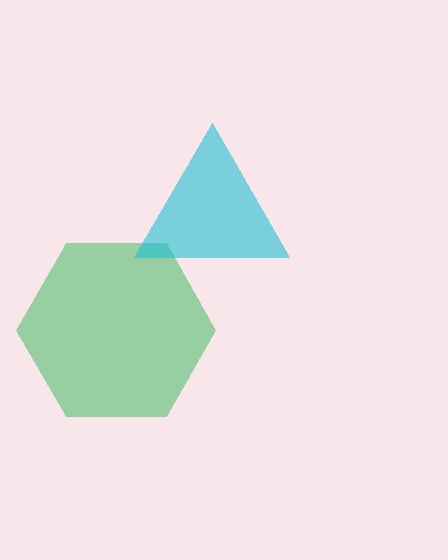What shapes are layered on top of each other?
The layered shapes are: a green hexagon, a cyan triangle.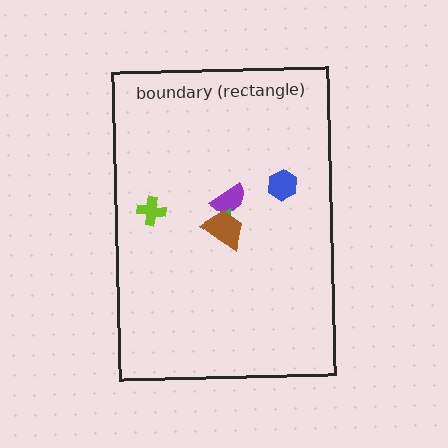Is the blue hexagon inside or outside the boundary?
Inside.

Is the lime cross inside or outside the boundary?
Inside.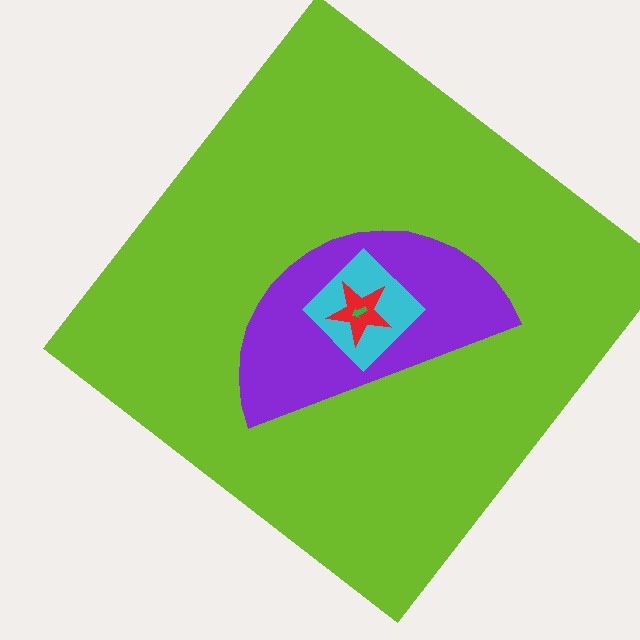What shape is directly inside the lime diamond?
The purple semicircle.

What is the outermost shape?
The lime diamond.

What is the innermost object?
The green arrow.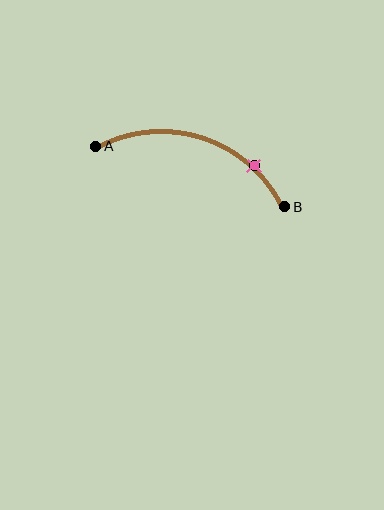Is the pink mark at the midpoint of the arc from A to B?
No. The pink mark lies on the arc but is closer to endpoint B. The arc midpoint would be at the point on the curve equidistant along the arc from both A and B.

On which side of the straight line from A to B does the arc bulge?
The arc bulges above the straight line connecting A and B.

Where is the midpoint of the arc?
The arc midpoint is the point on the curve farthest from the straight line joining A and B. It sits above that line.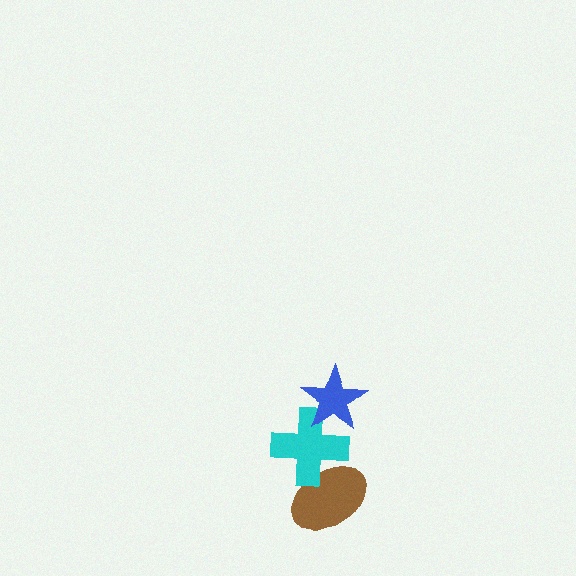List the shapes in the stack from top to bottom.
From top to bottom: the blue star, the cyan cross, the brown ellipse.